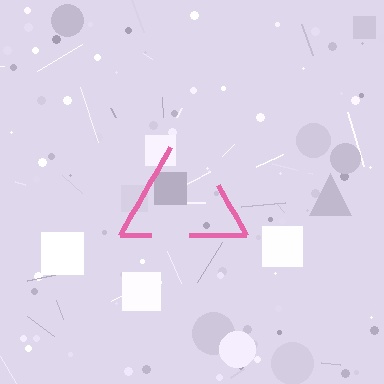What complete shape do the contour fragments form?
The contour fragments form a triangle.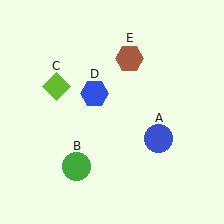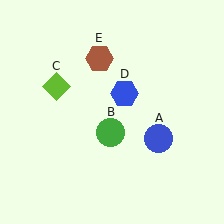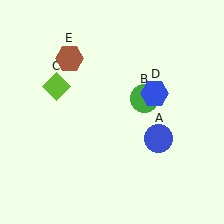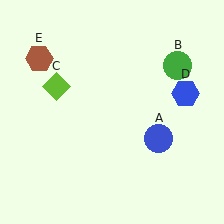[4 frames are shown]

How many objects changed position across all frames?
3 objects changed position: green circle (object B), blue hexagon (object D), brown hexagon (object E).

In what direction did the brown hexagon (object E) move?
The brown hexagon (object E) moved left.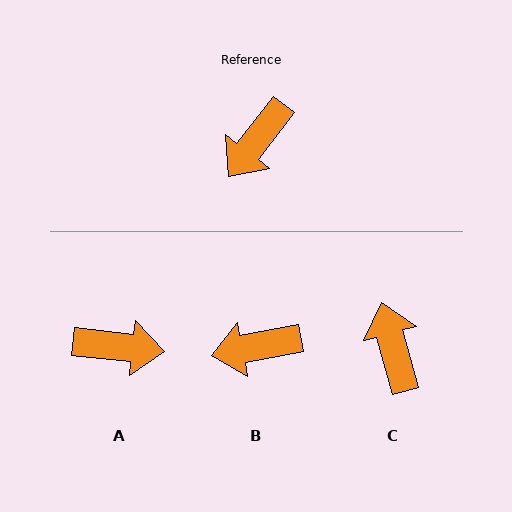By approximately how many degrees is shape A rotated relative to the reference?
Approximately 121 degrees counter-clockwise.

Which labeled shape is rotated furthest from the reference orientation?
C, about 127 degrees away.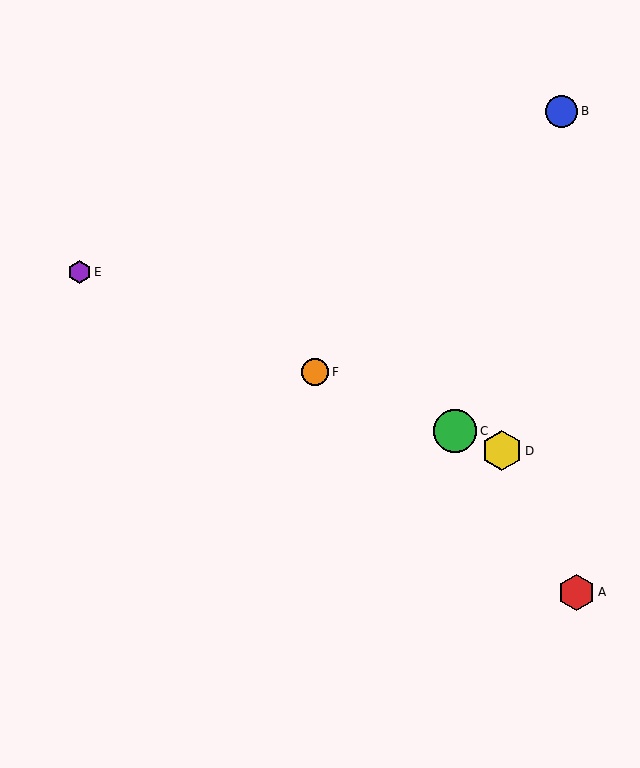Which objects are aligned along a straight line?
Objects C, D, E, F are aligned along a straight line.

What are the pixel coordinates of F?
Object F is at (315, 372).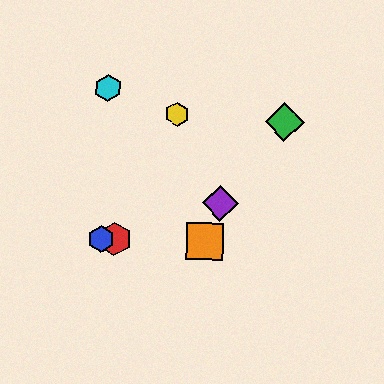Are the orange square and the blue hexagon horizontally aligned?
Yes, both are at y≈241.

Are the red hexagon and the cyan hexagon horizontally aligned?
No, the red hexagon is at y≈239 and the cyan hexagon is at y≈88.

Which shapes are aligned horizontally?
The red hexagon, the blue hexagon, the orange square are aligned horizontally.